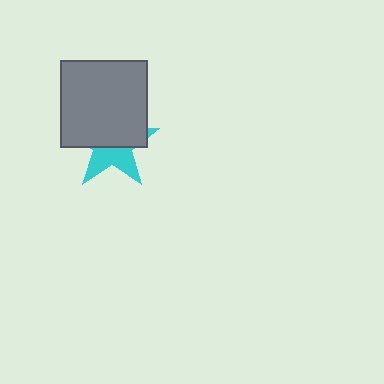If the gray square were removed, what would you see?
You would see the complete cyan star.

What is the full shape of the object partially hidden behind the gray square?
The partially hidden object is a cyan star.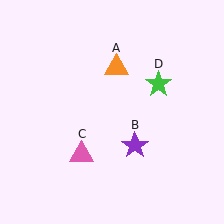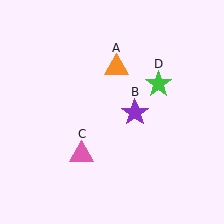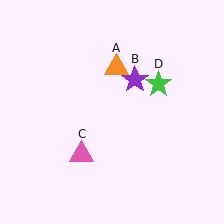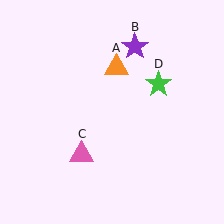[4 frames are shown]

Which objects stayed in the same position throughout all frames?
Orange triangle (object A) and pink triangle (object C) and green star (object D) remained stationary.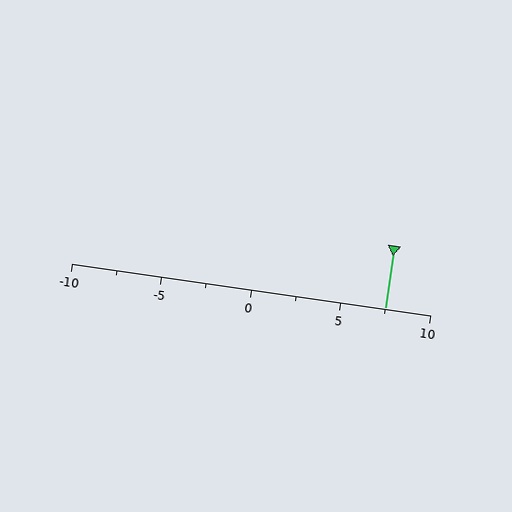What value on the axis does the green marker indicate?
The marker indicates approximately 7.5.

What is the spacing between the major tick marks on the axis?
The major ticks are spaced 5 apart.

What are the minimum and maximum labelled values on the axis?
The axis runs from -10 to 10.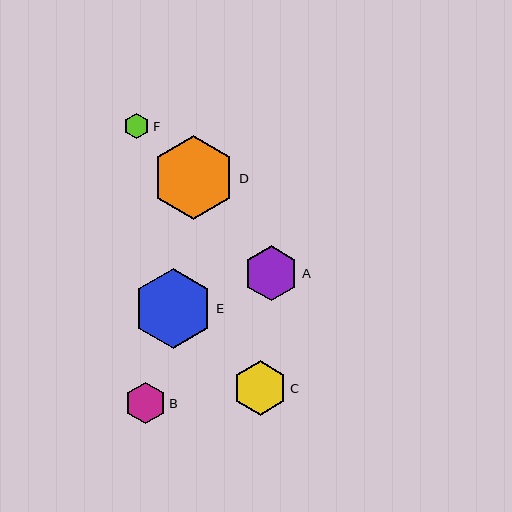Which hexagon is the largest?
Hexagon D is the largest with a size of approximately 84 pixels.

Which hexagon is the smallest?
Hexagon F is the smallest with a size of approximately 26 pixels.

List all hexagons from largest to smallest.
From largest to smallest: D, E, A, C, B, F.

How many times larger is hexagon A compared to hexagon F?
Hexagon A is approximately 2.1 times the size of hexagon F.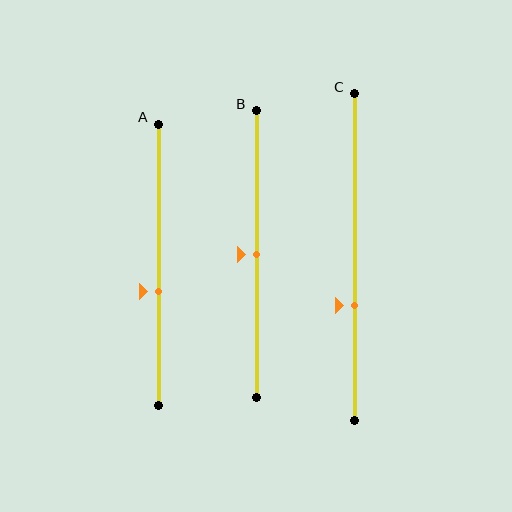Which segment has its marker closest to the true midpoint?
Segment B has its marker closest to the true midpoint.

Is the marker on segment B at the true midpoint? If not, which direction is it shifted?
Yes, the marker on segment B is at the true midpoint.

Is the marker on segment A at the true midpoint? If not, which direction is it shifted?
No, the marker on segment A is shifted downward by about 10% of the segment length.